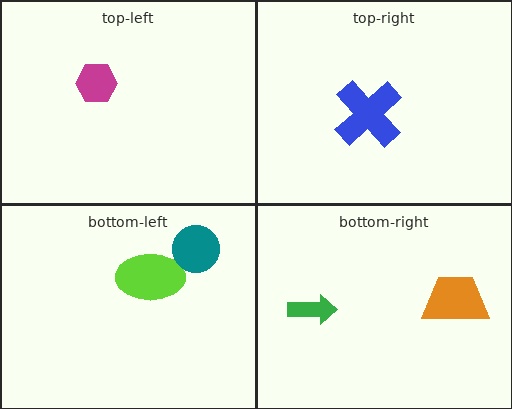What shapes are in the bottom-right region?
The orange trapezoid, the green arrow.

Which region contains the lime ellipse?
The bottom-left region.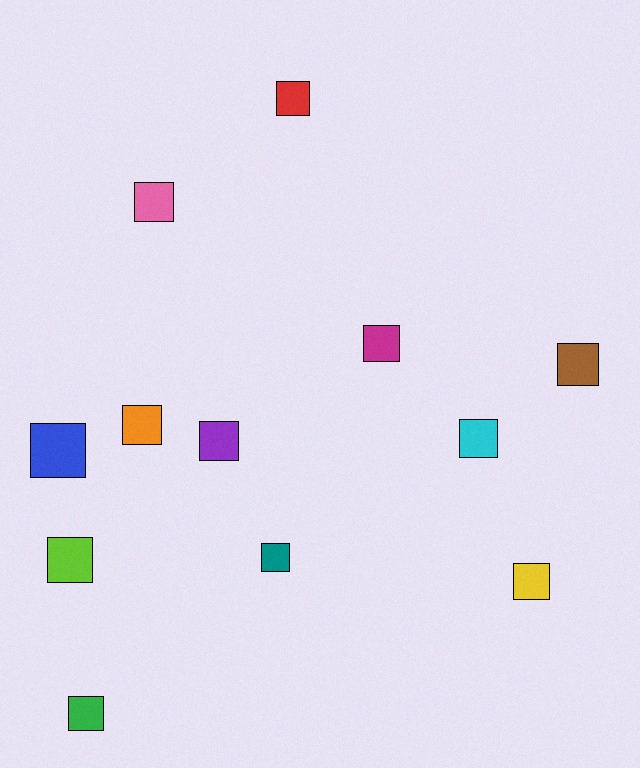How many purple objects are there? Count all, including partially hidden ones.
There is 1 purple object.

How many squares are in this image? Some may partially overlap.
There are 12 squares.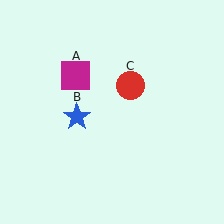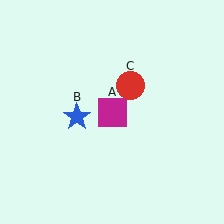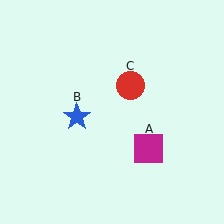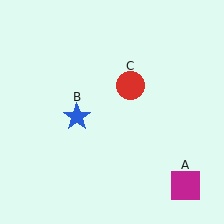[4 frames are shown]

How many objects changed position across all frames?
1 object changed position: magenta square (object A).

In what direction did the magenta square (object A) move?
The magenta square (object A) moved down and to the right.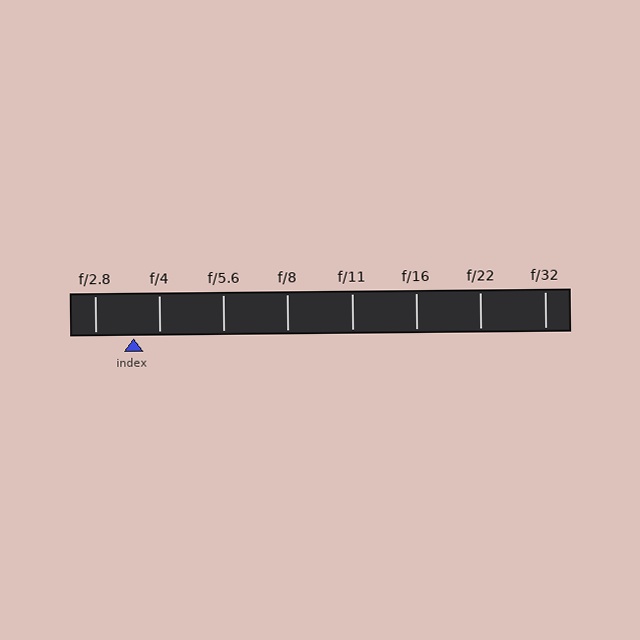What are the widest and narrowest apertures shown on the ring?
The widest aperture shown is f/2.8 and the narrowest is f/32.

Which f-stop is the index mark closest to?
The index mark is closest to f/4.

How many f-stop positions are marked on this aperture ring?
There are 8 f-stop positions marked.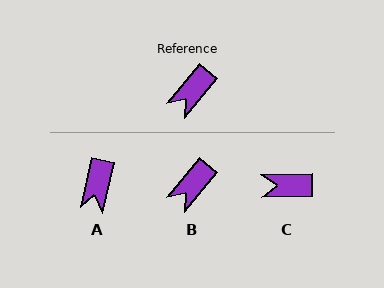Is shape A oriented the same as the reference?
No, it is off by about 27 degrees.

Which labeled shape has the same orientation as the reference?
B.